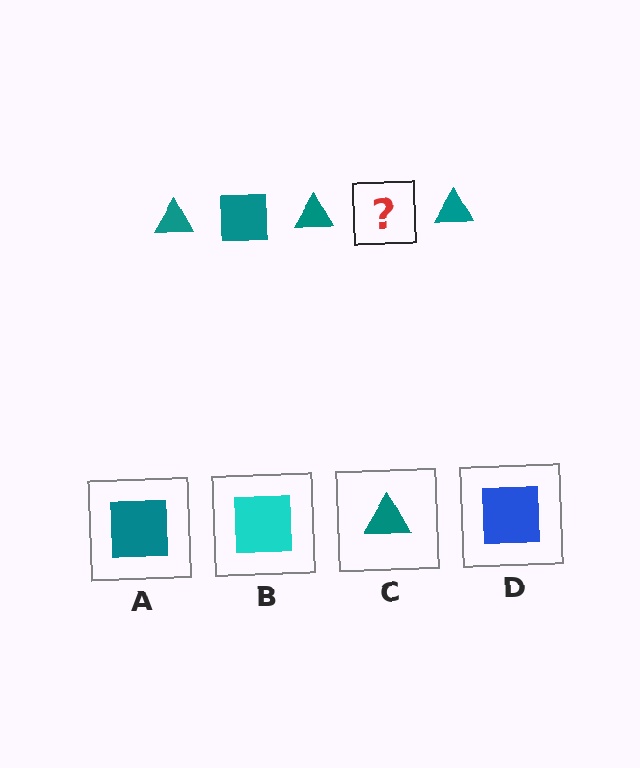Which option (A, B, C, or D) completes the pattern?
A.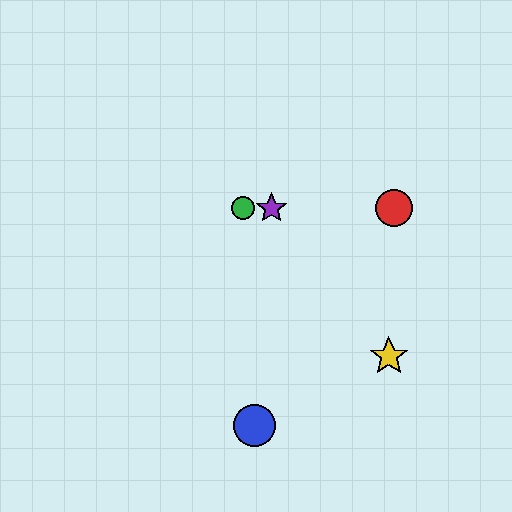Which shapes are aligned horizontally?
The red circle, the green circle, the purple star are aligned horizontally.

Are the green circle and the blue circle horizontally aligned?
No, the green circle is at y≈208 and the blue circle is at y≈426.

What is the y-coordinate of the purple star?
The purple star is at y≈208.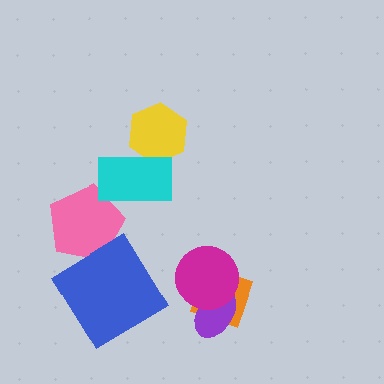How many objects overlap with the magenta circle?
2 objects overlap with the magenta circle.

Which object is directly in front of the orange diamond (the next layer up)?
The purple ellipse is directly in front of the orange diamond.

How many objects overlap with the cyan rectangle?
2 objects overlap with the cyan rectangle.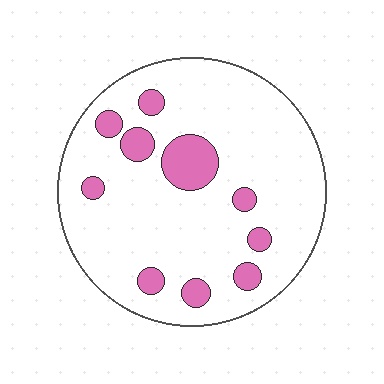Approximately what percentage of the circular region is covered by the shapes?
Approximately 15%.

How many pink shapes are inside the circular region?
10.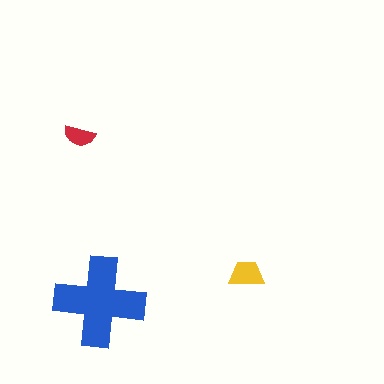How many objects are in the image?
There are 3 objects in the image.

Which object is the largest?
The blue cross.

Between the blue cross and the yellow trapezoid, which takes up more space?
The blue cross.